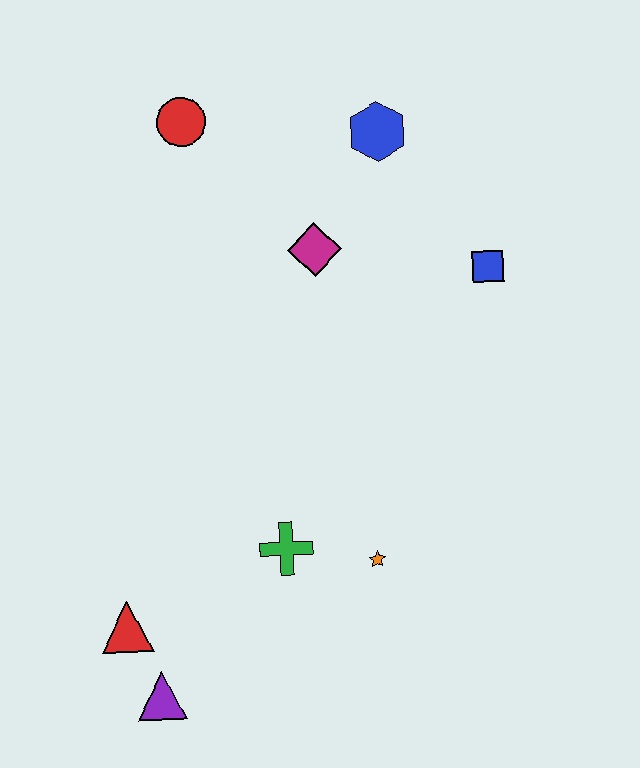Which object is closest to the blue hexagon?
The magenta diamond is closest to the blue hexagon.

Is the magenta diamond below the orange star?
No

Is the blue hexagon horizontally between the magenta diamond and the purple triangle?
No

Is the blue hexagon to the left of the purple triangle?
No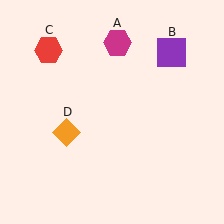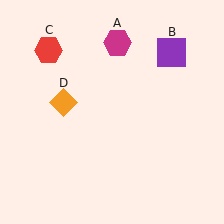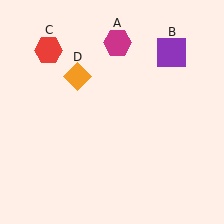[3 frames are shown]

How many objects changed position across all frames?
1 object changed position: orange diamond (object D).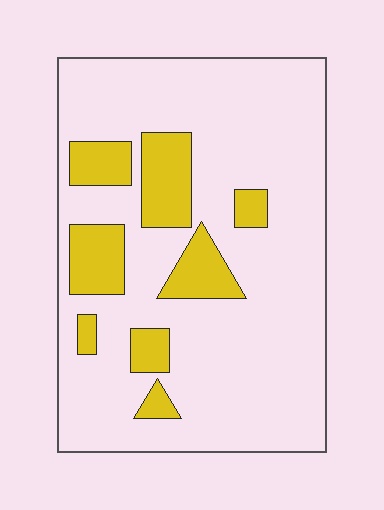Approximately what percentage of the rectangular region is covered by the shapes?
Approximately 20%.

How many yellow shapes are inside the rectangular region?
8.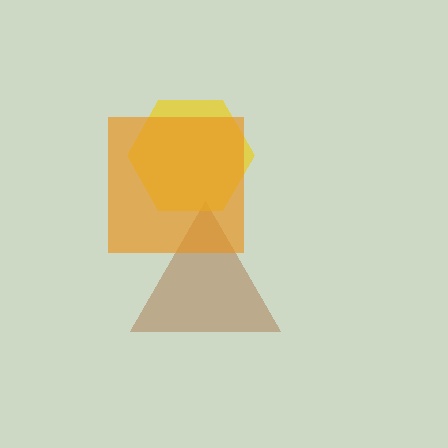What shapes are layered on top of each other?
The layered shapes are: a brown triangle, a yellow hexagon, an orange square.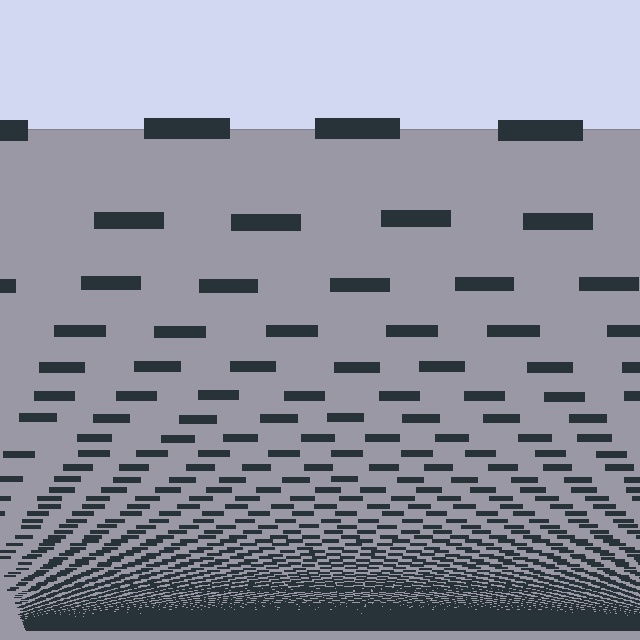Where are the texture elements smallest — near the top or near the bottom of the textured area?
Near the bottom.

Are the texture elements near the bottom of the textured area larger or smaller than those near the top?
Smaller. The gradient is inverted — elements near the bottom are smaller and denser.